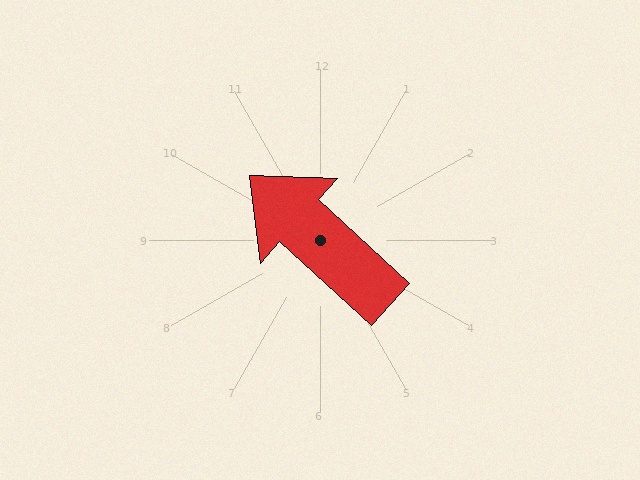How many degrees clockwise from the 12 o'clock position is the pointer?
Approximately 312 degrees.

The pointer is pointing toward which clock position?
Roughly 10 o'clock.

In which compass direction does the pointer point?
Northwest.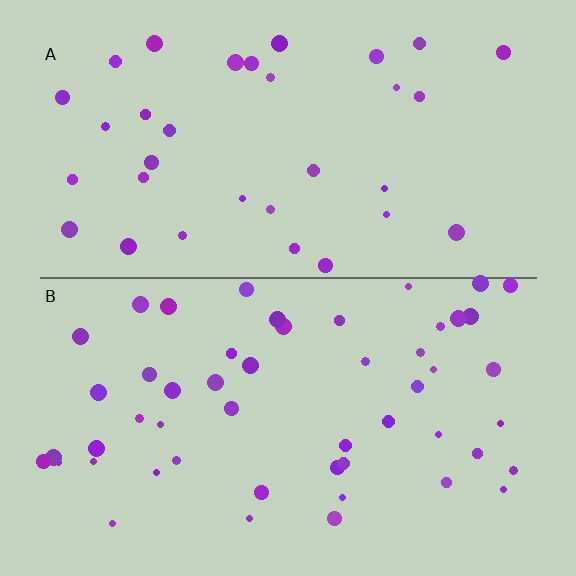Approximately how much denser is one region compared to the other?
Approximately 1.5× — region B over region A.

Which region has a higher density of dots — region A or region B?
B (the bottom).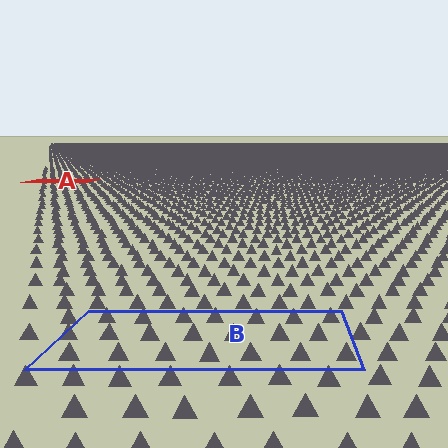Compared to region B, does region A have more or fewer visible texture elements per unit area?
Region A has more texture elements per unit area — they are packed more densely because it is farther away.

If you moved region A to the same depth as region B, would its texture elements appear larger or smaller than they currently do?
They would appear larger. At a closer depth, the same texture elements are projected at a bigger on-screen size.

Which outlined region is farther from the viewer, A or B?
Region A is farther from the viewer — the texture elements inside it appear smaller and more densely packed.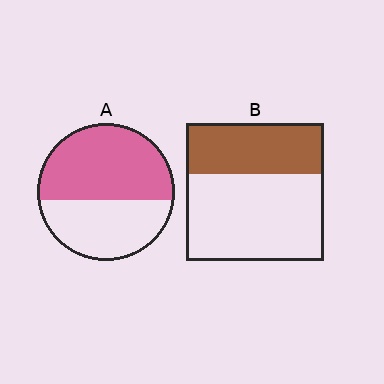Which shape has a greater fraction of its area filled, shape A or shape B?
Shape A.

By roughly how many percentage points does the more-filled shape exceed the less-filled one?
By roughly 20 percentage points (A over B).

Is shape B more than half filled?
No.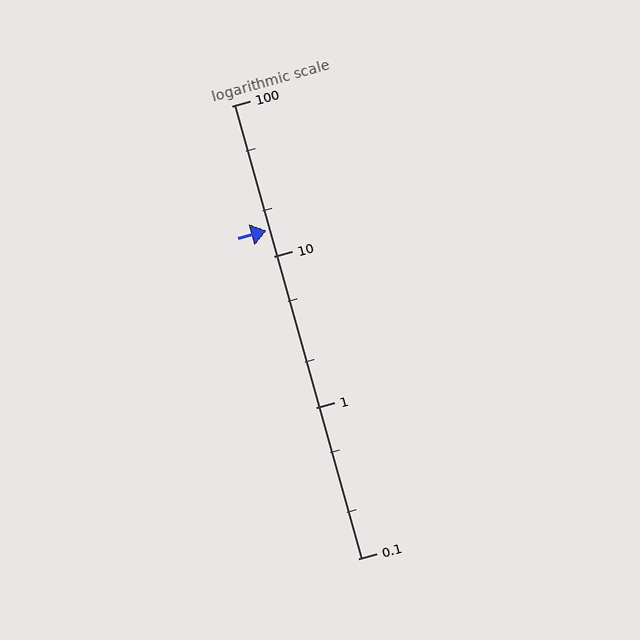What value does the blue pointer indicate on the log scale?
The pointer indicates approximately 15.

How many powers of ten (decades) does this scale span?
The scale spans 3 decades, from 0.1 to 100.